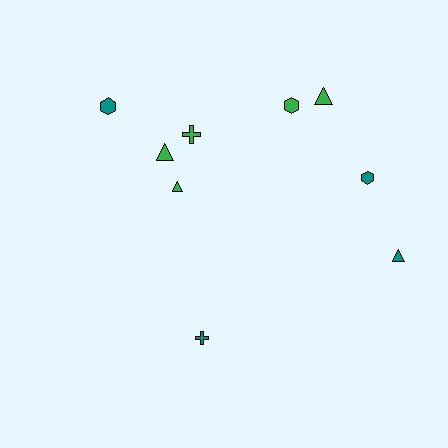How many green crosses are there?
There is 1 green cross.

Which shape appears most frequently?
Triangle, with 4 objects.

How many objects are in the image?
There are 9 objects.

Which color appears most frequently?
Green, with 5 objects.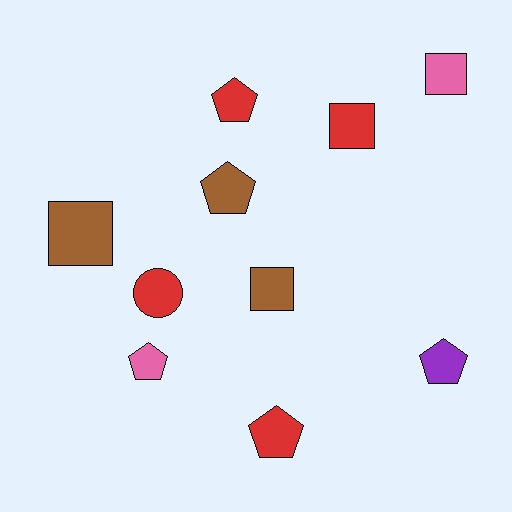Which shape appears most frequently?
Pentagon, with 5 objects.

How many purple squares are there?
There are no purple squares.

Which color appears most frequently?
Red, with 4 objects.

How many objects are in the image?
There are 10 objects.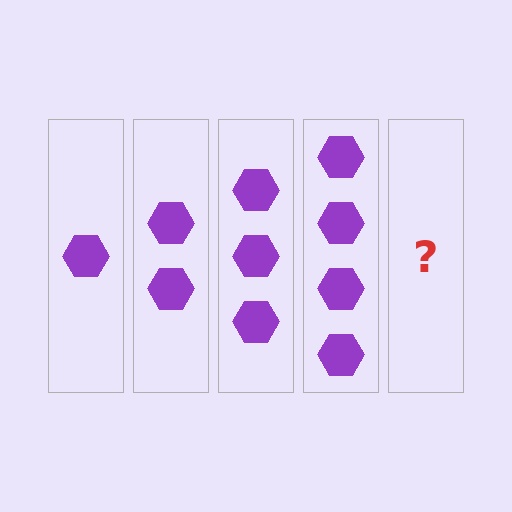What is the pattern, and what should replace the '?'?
The pattern is that each step adds one more hexagon. The '?' should be 5 hexagons.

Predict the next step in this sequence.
The next step is 5 hexagons.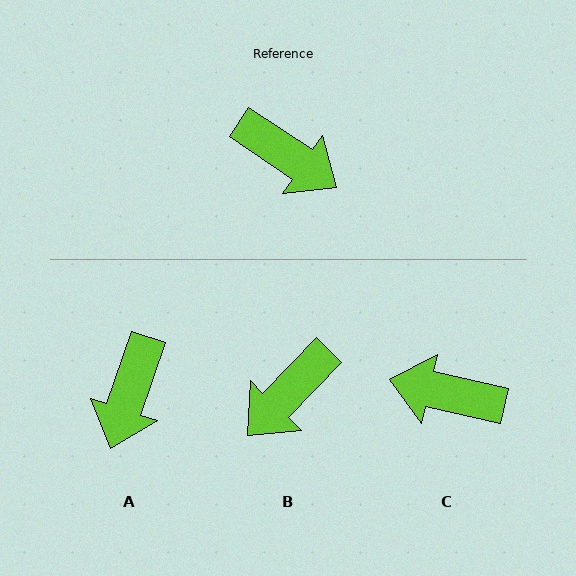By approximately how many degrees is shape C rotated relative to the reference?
Approximately 159 degrees clockwise.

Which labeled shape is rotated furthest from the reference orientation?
C, about 159 degrees away.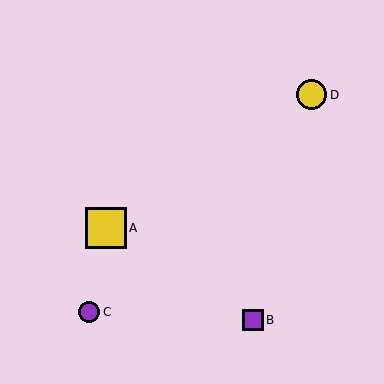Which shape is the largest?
The yellow square (labeled A) is the largest.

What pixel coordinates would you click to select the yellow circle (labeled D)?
Click at (312, 95) to select the yellow circle D.